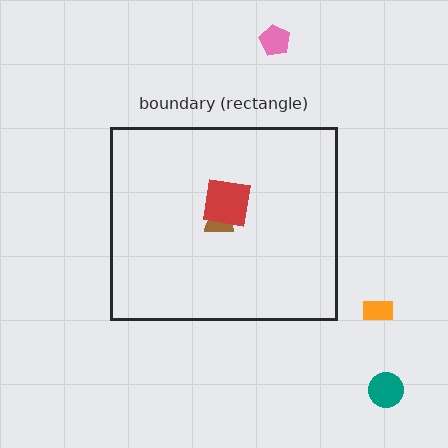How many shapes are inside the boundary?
2 inside, 3 outside.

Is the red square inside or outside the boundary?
Inside.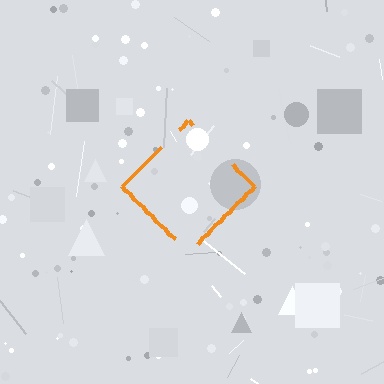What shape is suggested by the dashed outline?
The dashed outline suggests a diamond.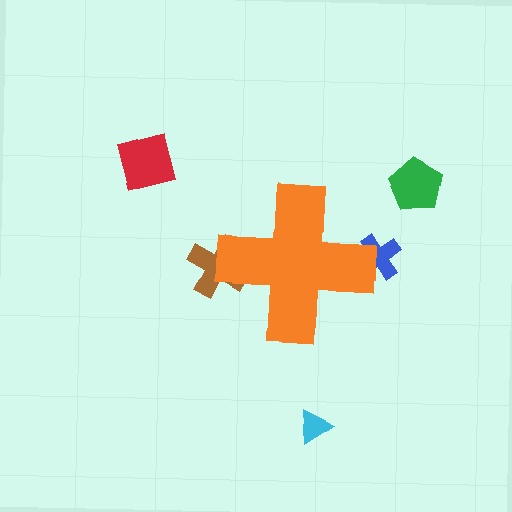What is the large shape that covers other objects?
An orange cross.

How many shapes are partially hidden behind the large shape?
2 shapes are partially hidden.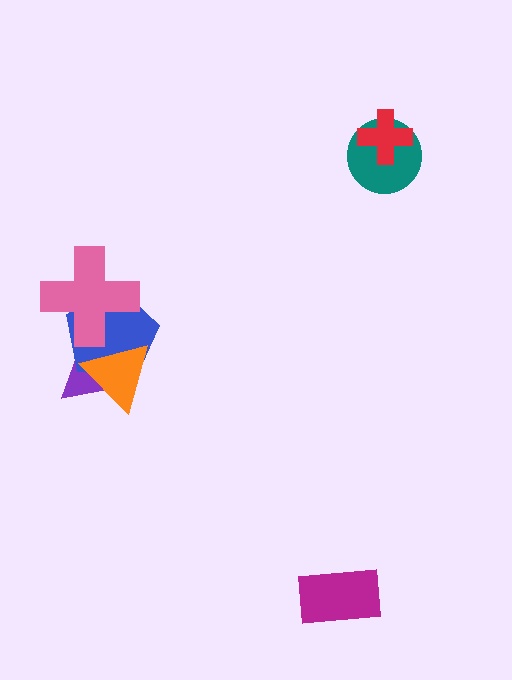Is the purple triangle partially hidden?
Yes, it is partially covered by another shape.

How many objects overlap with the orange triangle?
2 objects overlap with the orange triangle.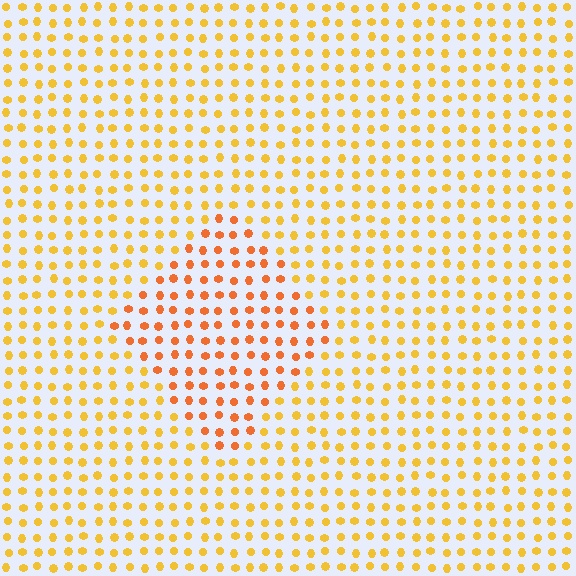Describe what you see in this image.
The image is filled with small yellow elements in a uniform arrangement. A diamond-shaped region is visible where the elements are tinted to a slightly different hue, forming a subtle color boundary.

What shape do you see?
I see a diamond.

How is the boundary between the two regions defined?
The boundary is defined purely by a slight shift in hue (about 26 degrees). Spacing, size, and orientation are identical on both sides.